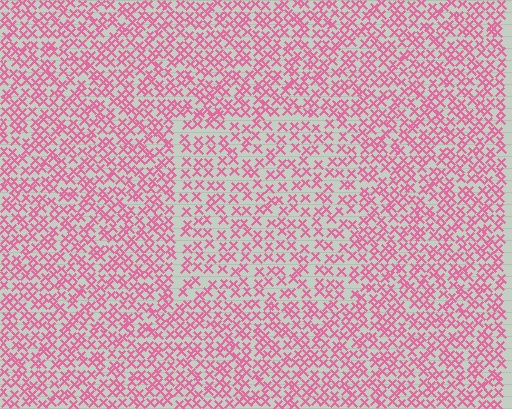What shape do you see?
I see a rectangle.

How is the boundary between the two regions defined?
The boundary is defined by a change in element density (approximately 1.5x ratio). All elements are the same color, size, and shape.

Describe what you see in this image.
The image contains small pink elements arranged at two different densities. A rectangle-shaped region is visible where the elements are less densely packed than the surrounding area.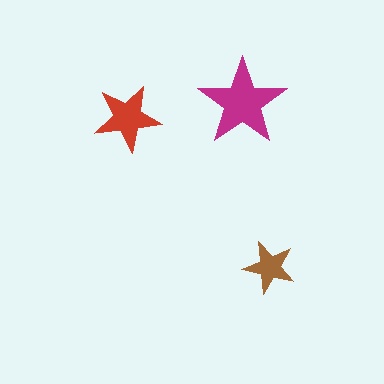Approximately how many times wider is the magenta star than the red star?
About 1.5 times wider.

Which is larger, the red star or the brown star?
The red one.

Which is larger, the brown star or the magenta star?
The magenta one.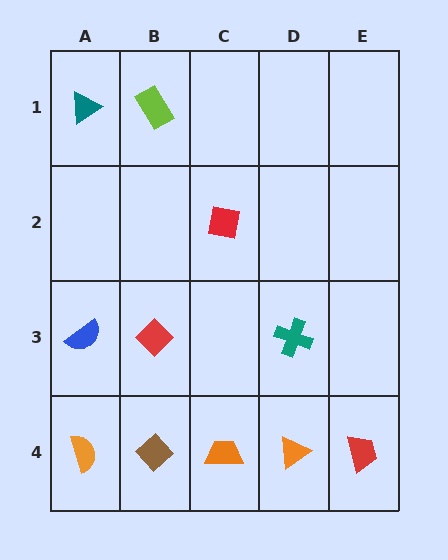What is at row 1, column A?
A teal triangle.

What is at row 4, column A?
An orange semicircle.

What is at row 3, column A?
A blue semicircle.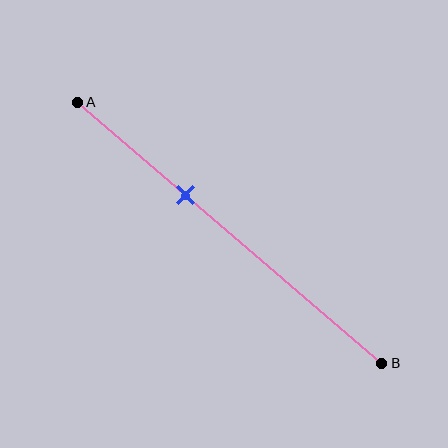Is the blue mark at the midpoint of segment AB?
No, the mark is at about 35% from A, not at the 50% midpoint.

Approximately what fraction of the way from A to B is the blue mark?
The blue mark is approximately 35% of the way from A to B.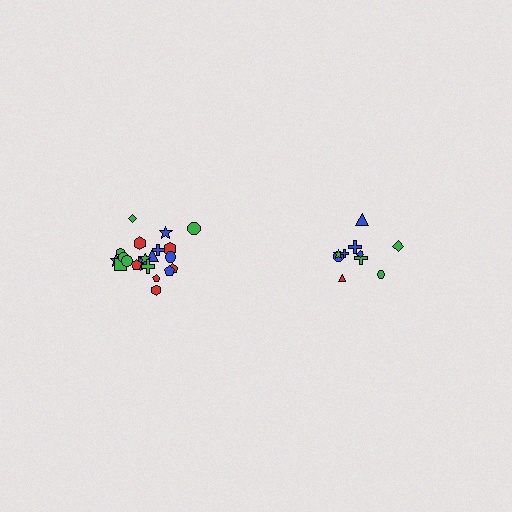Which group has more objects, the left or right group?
The left group.